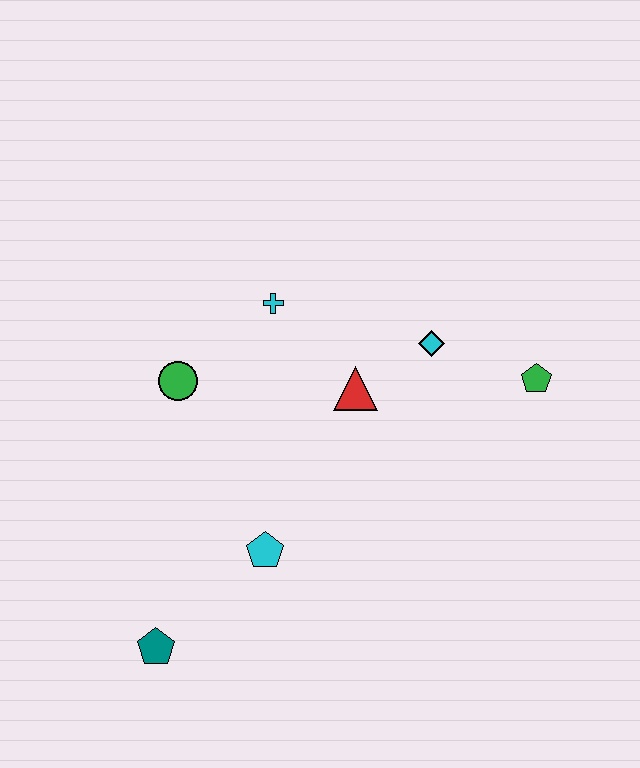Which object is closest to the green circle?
The cyan cross is closest to the green circle.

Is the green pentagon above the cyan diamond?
No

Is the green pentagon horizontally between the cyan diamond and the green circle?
No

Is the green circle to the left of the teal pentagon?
No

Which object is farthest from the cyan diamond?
The teal pentagon is farthest from the cyan diamond.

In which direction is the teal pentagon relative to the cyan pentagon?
The teal pentagon is to the left of the cyan pentagon.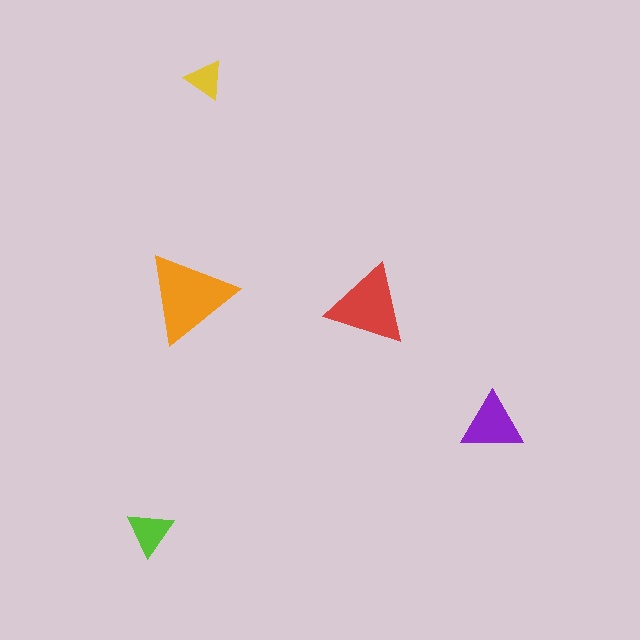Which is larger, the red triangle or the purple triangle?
The red one.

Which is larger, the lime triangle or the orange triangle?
The orange one.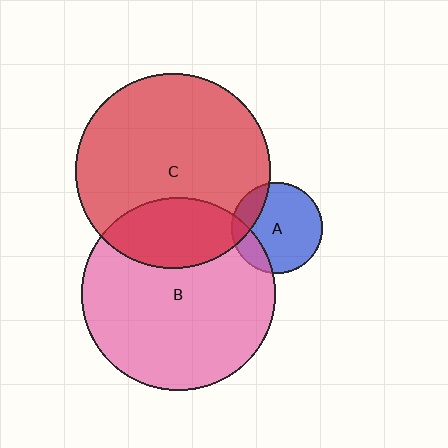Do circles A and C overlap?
Yes.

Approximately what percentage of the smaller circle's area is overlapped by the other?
Approximately 20%.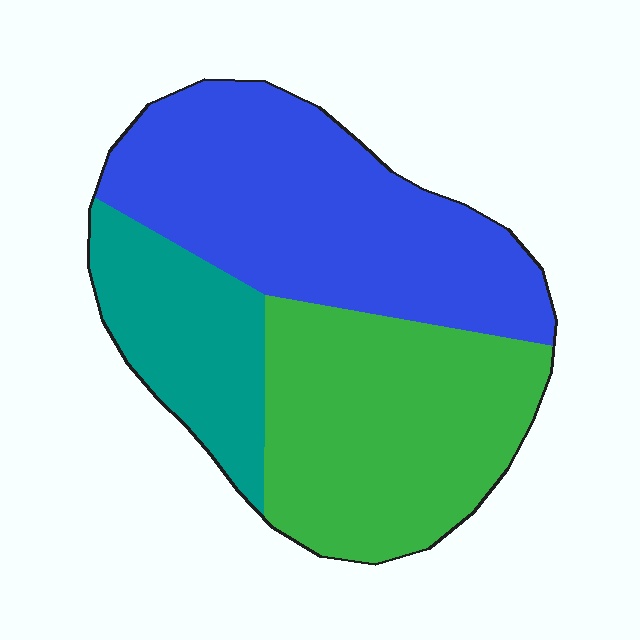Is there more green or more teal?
Green.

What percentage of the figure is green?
Green takes up about three eighths (3/8) of the figure.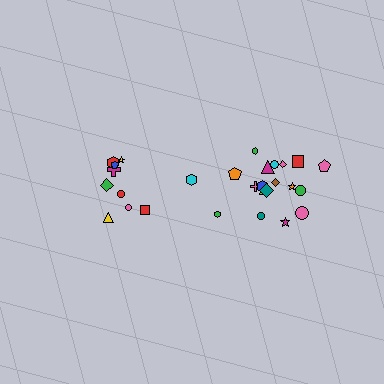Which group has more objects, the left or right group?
The right group.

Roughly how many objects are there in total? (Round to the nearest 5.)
Roughly 30 objects in total.